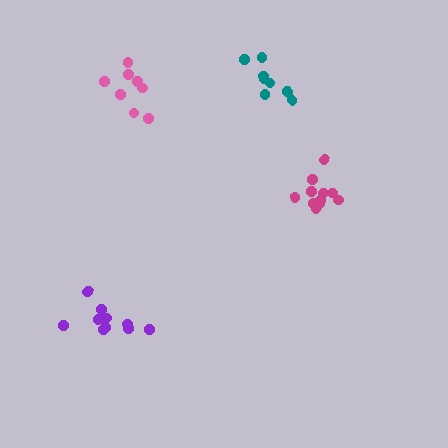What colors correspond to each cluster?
The clusters are colored: pink, teal, purple, magenta.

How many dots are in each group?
Group 1: 8 dots, Group 2: 8 dots, Group 3: 11 dots, Group 4: 11 dots (38 total).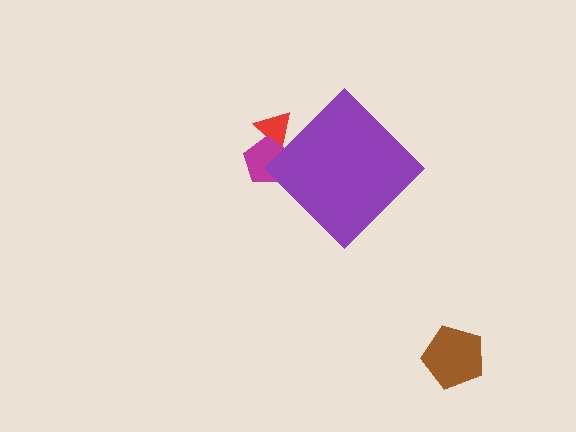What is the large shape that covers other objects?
A purple diamond.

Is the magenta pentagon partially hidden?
Yes, the magenta pentagon is partially hidden behind the purple diamond.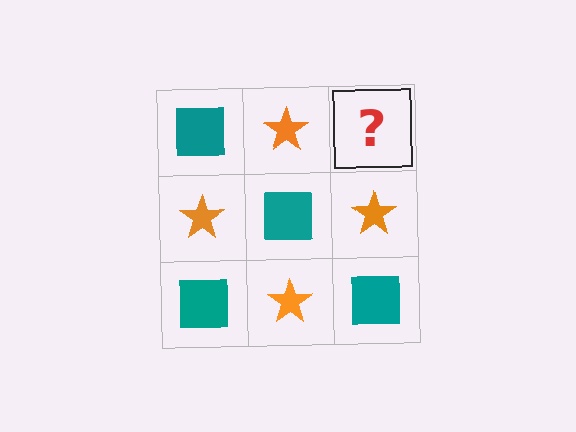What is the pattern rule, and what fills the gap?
The rule is that it alternates teal square and orange star in a checkerboard pattern. The gap should be filled with a teal square.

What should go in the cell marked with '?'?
The missing cell should contain a teal square.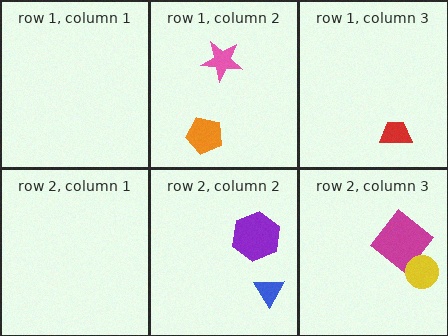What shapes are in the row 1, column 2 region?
The orange pentagon, the pink star.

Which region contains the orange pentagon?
The row 1, column 2 region.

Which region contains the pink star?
The row 1, column 2 region.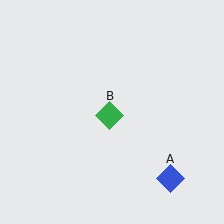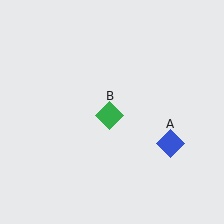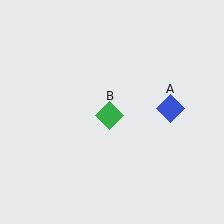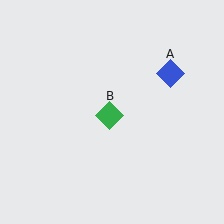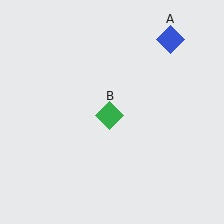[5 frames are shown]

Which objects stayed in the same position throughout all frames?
Green diamond (object B) remained stationary.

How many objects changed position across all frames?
1 object changed position: blue diamond (object A).